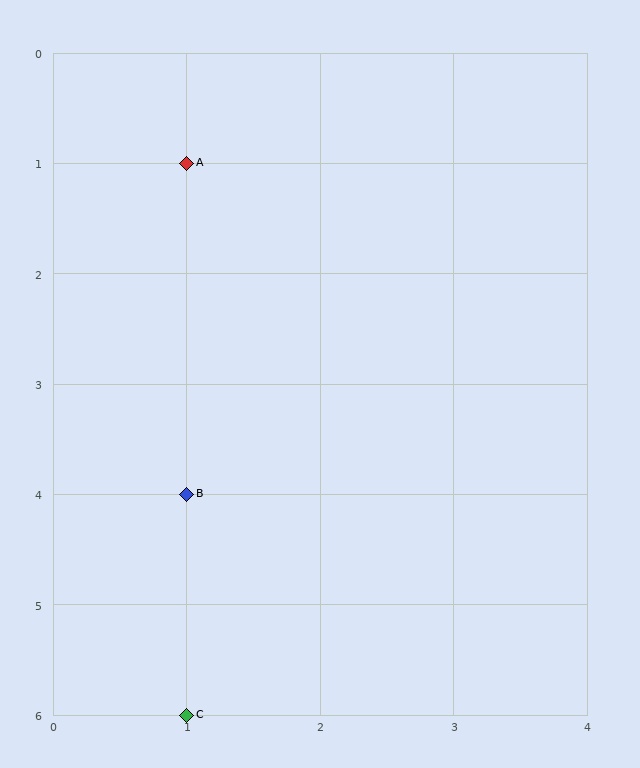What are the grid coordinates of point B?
Point B is at grid coordinates (1, 4).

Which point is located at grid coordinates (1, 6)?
Point C is at (1, 6).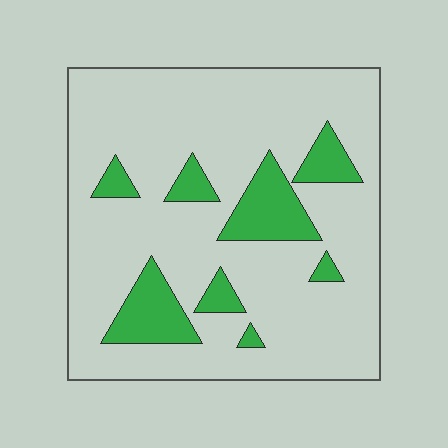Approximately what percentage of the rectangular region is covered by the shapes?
Approximately 15%.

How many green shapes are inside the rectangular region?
8.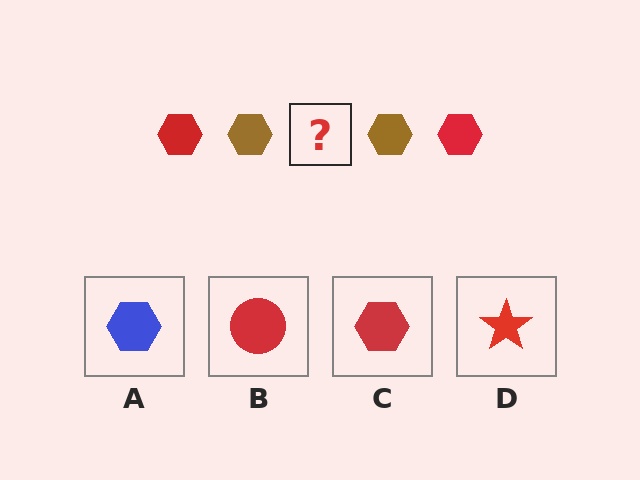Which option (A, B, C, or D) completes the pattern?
C.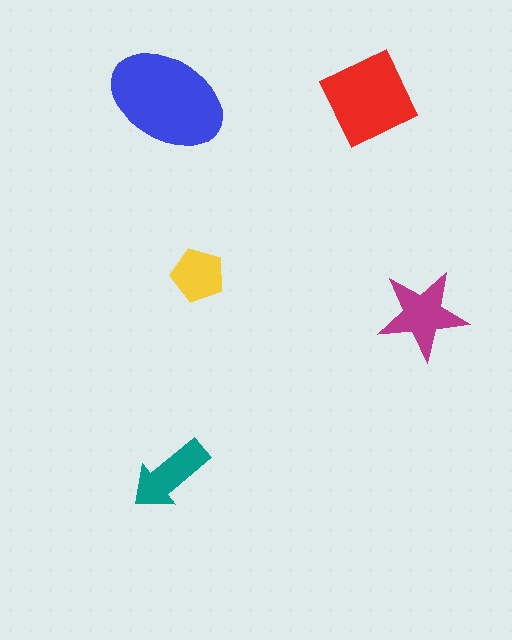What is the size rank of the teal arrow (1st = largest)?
4th.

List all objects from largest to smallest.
The blue ellipse, the red diamond, the magenta star, the teal arrow, the yellow pentagon.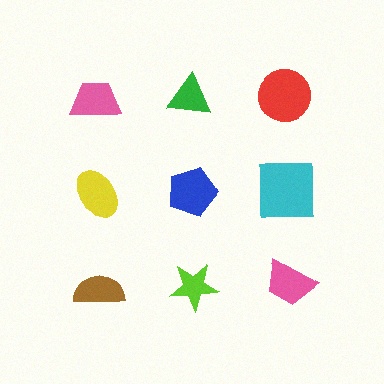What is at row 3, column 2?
A lime star.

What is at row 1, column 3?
A red circle.